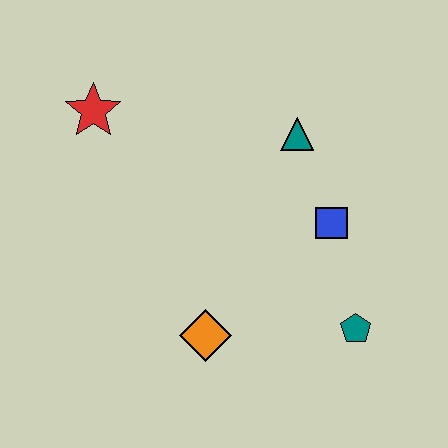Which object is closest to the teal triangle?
The blue square is closest to the teal triangle.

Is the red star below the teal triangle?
No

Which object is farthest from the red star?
The teal pentagon is farthest from the red star.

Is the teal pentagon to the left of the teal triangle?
No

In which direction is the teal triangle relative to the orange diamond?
The teal triangle is above the orange diamond.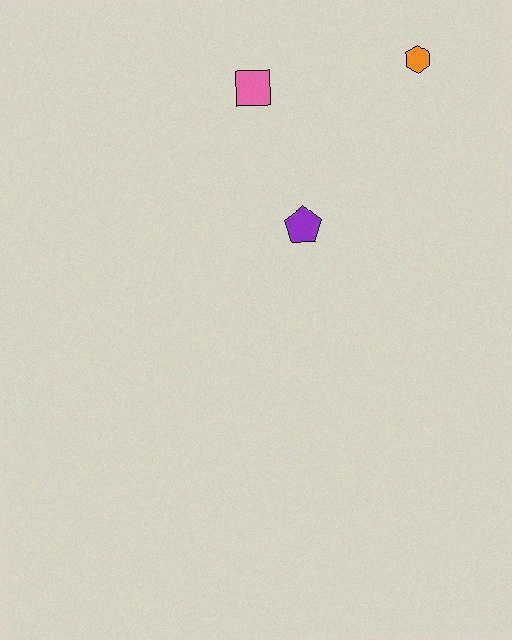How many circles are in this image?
There are no circles.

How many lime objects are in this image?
There are no lime objects.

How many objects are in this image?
There are 3 objects.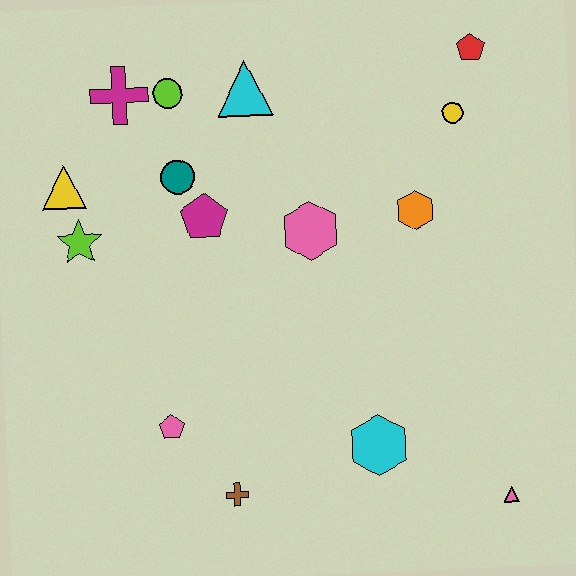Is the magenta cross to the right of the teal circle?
No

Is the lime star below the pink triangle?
No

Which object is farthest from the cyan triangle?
The pink triangle is farthest from the cyan triangle.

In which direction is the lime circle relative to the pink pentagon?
The lime circle is above the pink pentagon.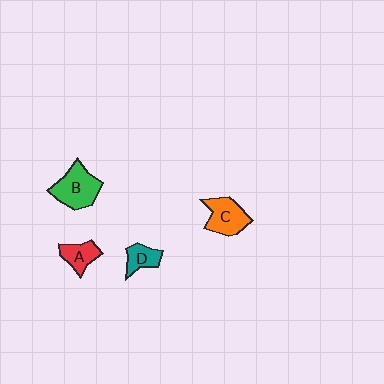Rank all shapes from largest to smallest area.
From largest to smallest: B (green), C (orange), A (red), D (teal).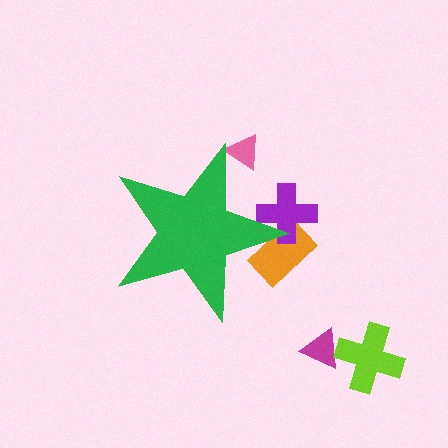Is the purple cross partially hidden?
Yes, the purple cross is partially hidden behind the green star.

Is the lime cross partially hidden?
No, the lime cross is fully visible.